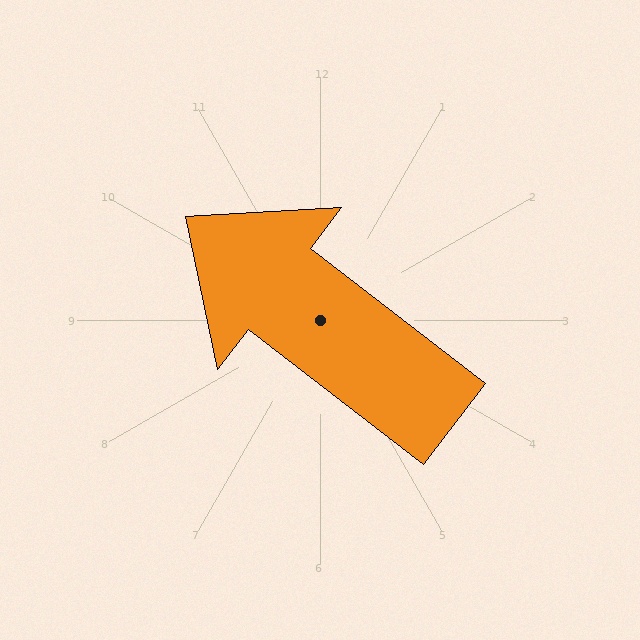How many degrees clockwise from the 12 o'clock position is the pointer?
Approximately 308 degrees.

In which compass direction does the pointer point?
Northwest.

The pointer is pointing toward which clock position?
Roughly 10 o'clock.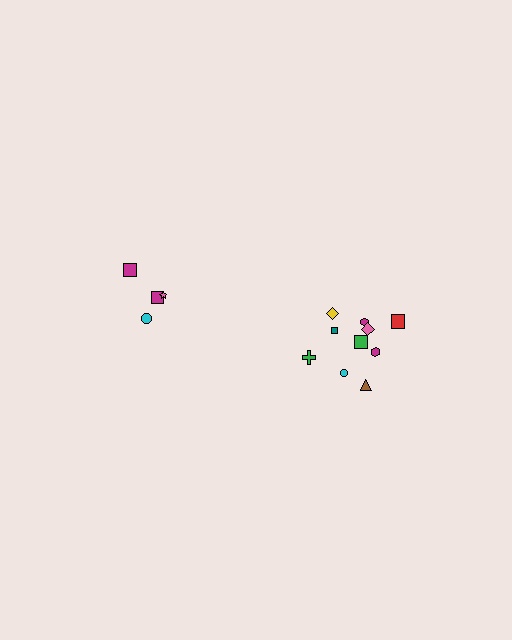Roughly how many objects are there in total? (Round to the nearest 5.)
Roughly 15 objects in total.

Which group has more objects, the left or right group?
The right group.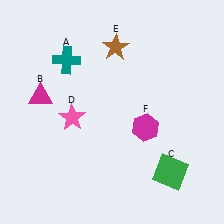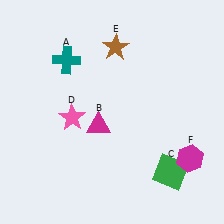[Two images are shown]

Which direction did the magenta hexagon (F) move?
The magenta hexagon (F) moved right.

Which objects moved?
The objects that moved are: the magenta triangle (B), the magenta hexagon (F).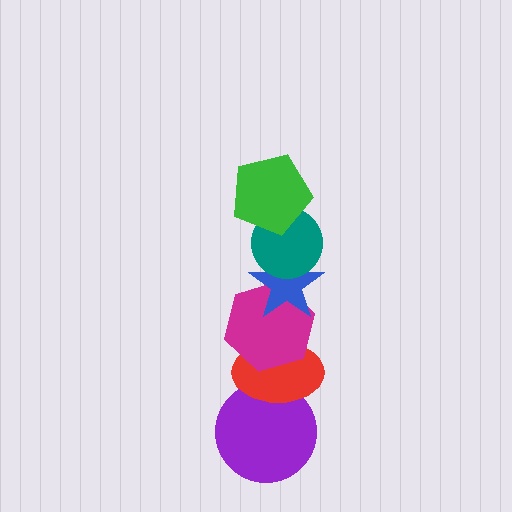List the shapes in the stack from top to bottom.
From top to bottom: the green pentagon, the teal circle, the blue star, the magenta hexagon, the red ellipse, the purple circle.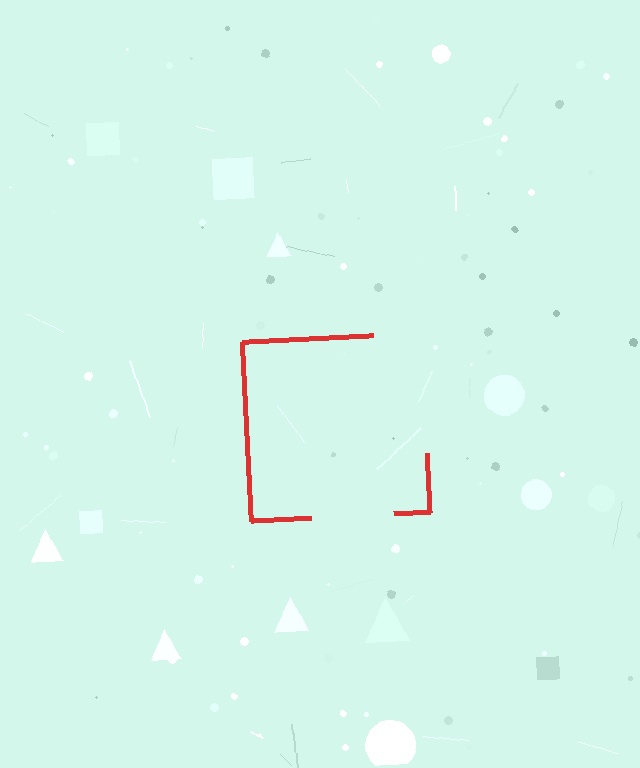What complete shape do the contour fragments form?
The contour fragments form a square.